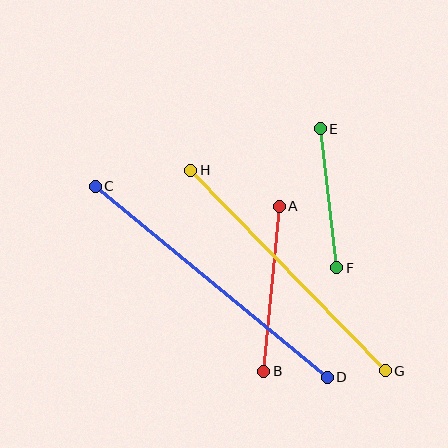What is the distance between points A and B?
The distance is approximately 165 pixels.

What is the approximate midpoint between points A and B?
The midpoint is at approximately (272, 289) pixels.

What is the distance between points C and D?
The distance is approximately 301 pixels.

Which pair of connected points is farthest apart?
Points C and D are farthest apart.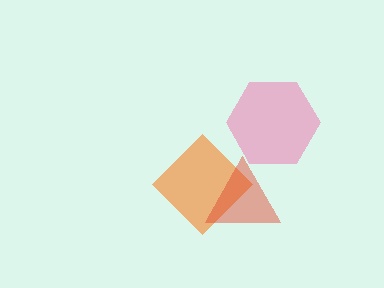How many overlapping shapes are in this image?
There are 3 overlapping shapes in the image.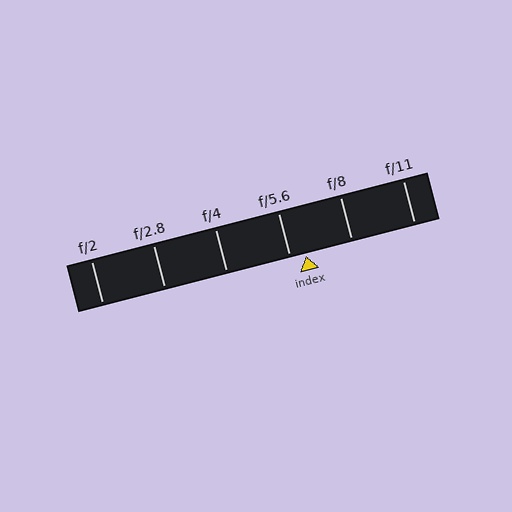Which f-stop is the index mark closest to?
The index mark is closest to f/5.6.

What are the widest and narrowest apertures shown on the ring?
The widest aperture shown is f/2 and the narrowest is f/11.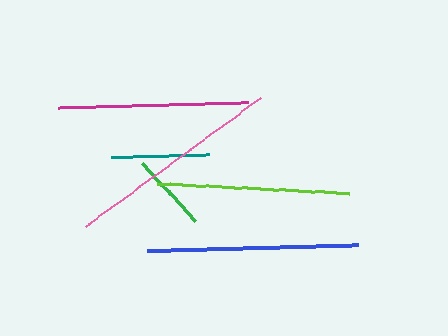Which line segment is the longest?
The pink line is the longest at approximately 218 pixels.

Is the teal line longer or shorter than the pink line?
The pink line is longer than the teal line.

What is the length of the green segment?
The green segment is approximately 78 pixels long.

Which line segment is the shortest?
The green line is the shortest at approximately 78 pixels.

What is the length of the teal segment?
The teal segment is approximately 98 pixels long.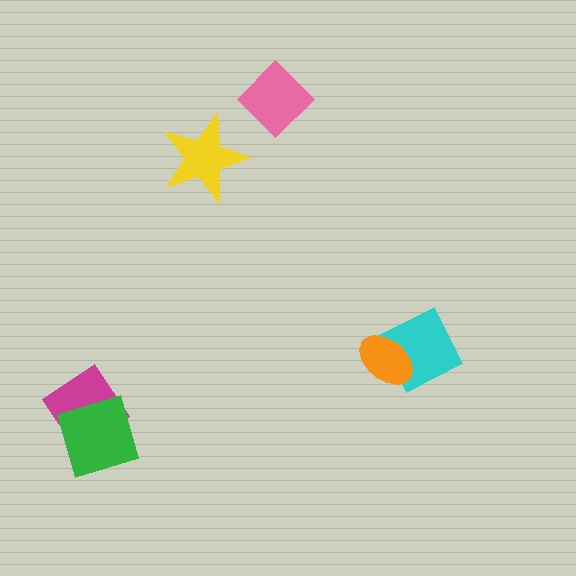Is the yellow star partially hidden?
No, no other shape covers it.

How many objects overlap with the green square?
1 object overlaps with the green square.